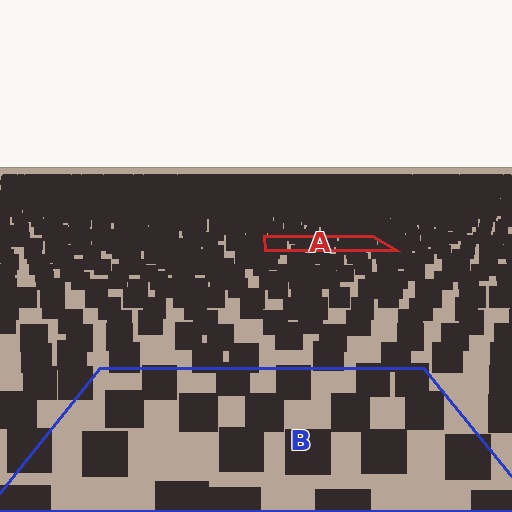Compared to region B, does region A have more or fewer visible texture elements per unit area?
Region A has more texture elements per unit area — they are packed more densely because it is farther away.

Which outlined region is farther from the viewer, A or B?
Region A is farther from the viewer — the texture elements inside it appear smaller and more densely packed.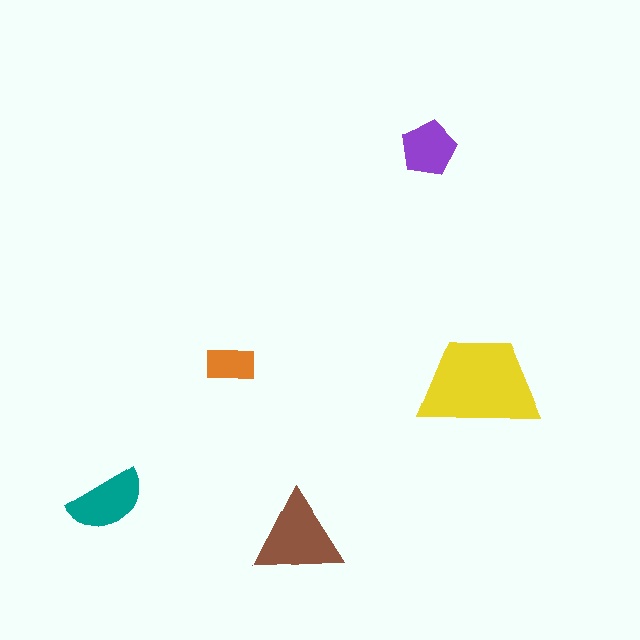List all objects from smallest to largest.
The orange rectangle, the purple pentagon, the teal semicircle, the brown triangle, the yellow trapezoid.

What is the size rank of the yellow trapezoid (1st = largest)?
1st.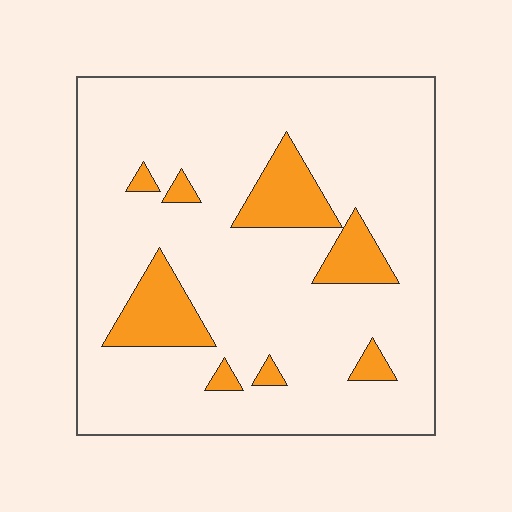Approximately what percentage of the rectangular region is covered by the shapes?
Approximately 15%.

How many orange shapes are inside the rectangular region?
8.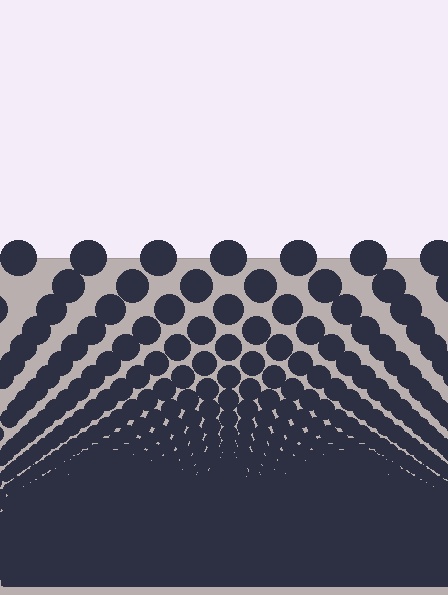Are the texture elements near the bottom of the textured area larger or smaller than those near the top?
Smaller. The gradient is inverted — elements near the bottom are smaller and denser.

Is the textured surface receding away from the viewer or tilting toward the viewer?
The surface appears to tilt toward the viewer. Texture elements get larger and sparser toward the top.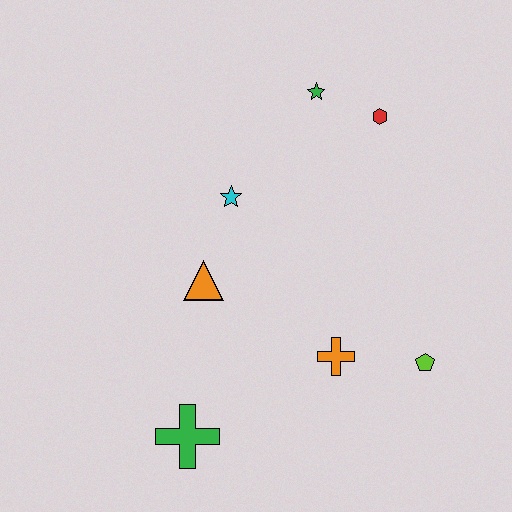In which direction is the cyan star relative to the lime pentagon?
The cyan star is to the left of the lime pentagon.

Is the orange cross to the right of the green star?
Yes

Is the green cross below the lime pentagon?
Yes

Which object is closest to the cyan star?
The orange triangle is closest to the cyan star.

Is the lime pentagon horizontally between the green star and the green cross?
No